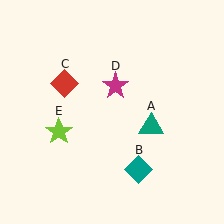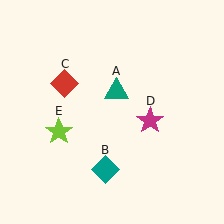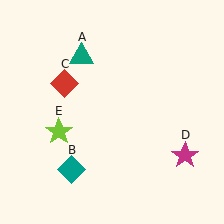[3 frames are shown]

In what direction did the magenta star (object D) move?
The magenta star (object D) moved down and to the right.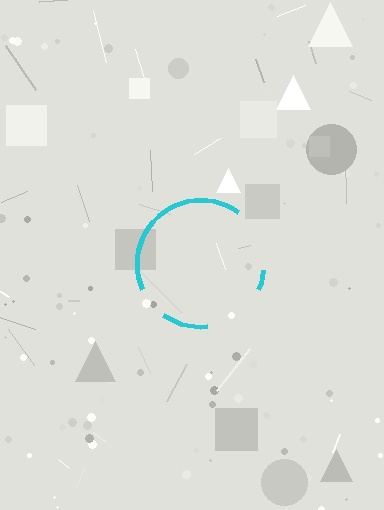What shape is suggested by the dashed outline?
The dashed outline suggests a circle.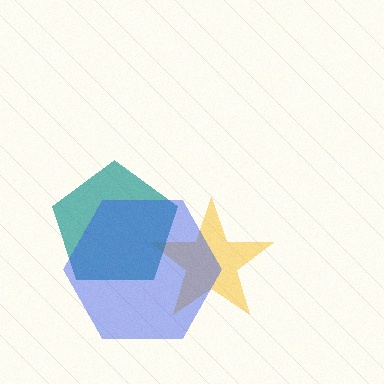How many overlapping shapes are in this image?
There are 3 overlapping shapes in the image.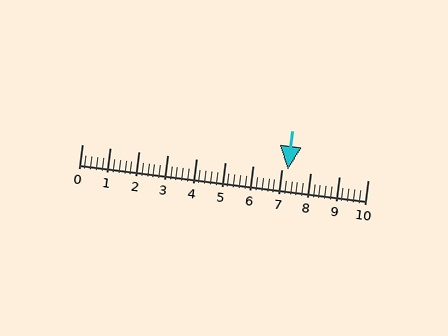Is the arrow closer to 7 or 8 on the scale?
The arrow is closer to 7.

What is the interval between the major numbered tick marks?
The major tick marks are spaced 1 units apart.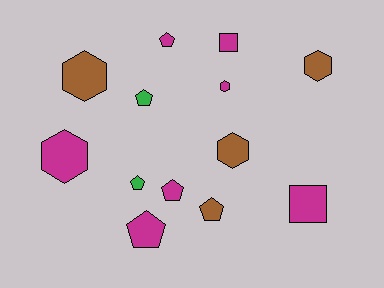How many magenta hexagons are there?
There are 2 magenta hexagons.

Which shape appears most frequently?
Pentagon, with 6 objects.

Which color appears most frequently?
Magenta, with 7 objects.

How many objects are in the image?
There are 13 objects.